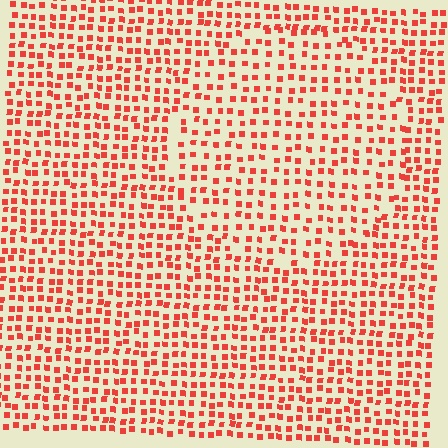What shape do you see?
I see a circle.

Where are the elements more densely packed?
The elements are more densely packed outside the circle boundary.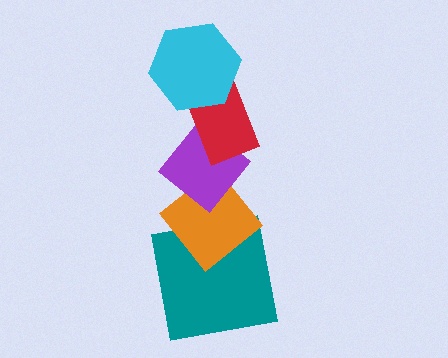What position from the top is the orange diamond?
The orange diamond is 4th from the top.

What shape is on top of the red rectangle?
The cyan hexagon is on top of the red rectangle.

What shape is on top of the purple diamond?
The red rectangle is on top of the purple diamond.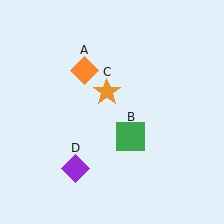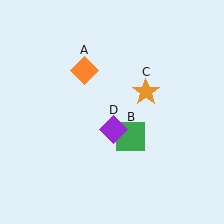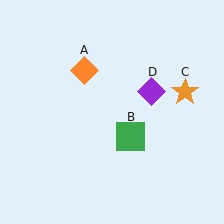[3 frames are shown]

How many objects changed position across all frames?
2 objects changed position: orange star (object C), purple diamond (object D).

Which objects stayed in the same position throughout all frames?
Orange diamond (object A) and green square (object B) remained stationary.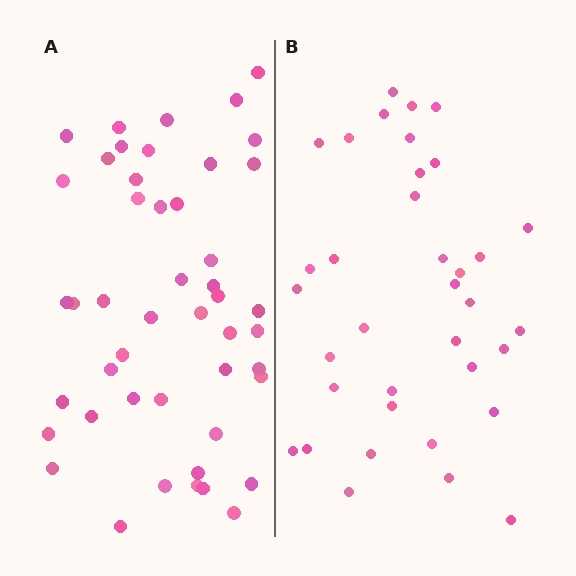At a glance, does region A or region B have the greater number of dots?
Region A (the left region) has more dots.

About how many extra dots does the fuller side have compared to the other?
Region A has roughly 12 or so more dots than region B.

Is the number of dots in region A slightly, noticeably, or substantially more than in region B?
Region A has noticeably more, but not dramatically so. The ratio is roughly 1.3 to 1.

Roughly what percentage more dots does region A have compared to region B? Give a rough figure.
About 30% more.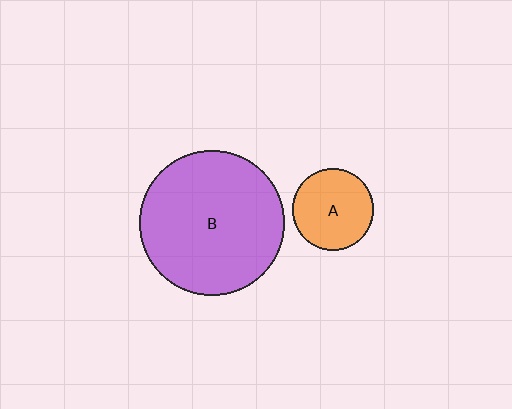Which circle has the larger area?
Circle B (purple).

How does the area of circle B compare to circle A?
Approximately 3.1 times.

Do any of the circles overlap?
No, none of the circles overlap.